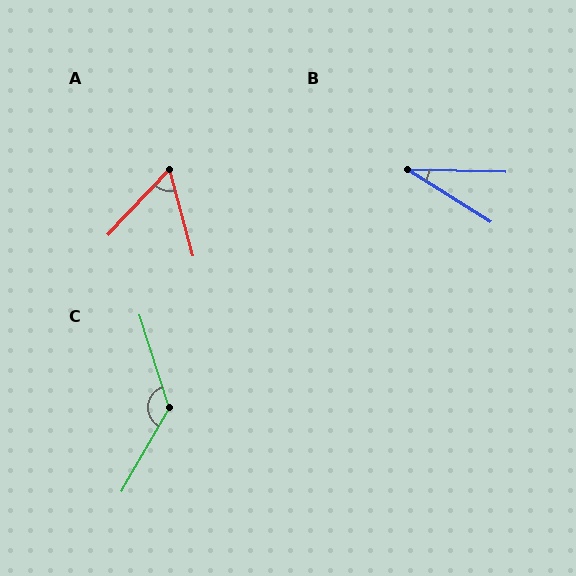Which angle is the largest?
C, at approximately 132 degrees.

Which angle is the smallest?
B, at approximately 31 degrees.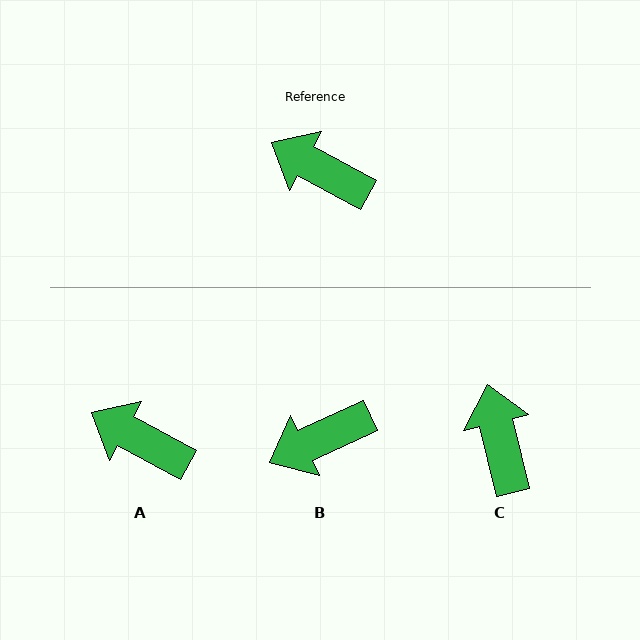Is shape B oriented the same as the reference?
No, it is off by about 54 degrees.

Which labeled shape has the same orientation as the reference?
A.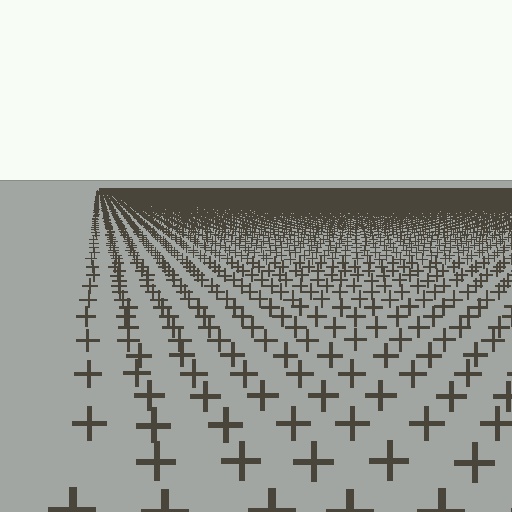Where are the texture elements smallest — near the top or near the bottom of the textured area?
Near the top.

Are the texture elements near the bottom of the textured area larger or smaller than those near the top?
Larger. Near the bottom, elements are closer to the viewer and appear at a bigger on-screen size.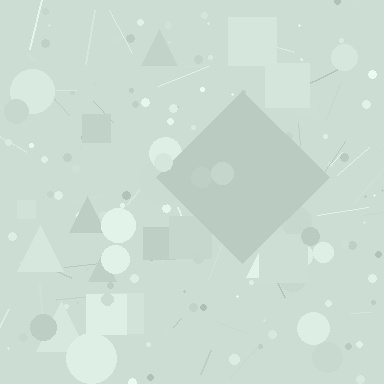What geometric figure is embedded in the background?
A diamond is embedded in the background.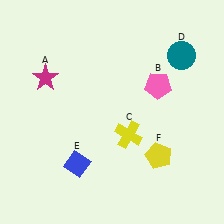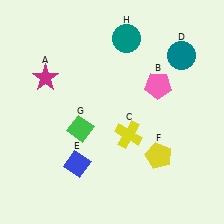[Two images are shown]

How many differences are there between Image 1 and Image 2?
There are 2 differences between the two images.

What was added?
A green diamond (G), a teal circle (H) were added in Image 2.